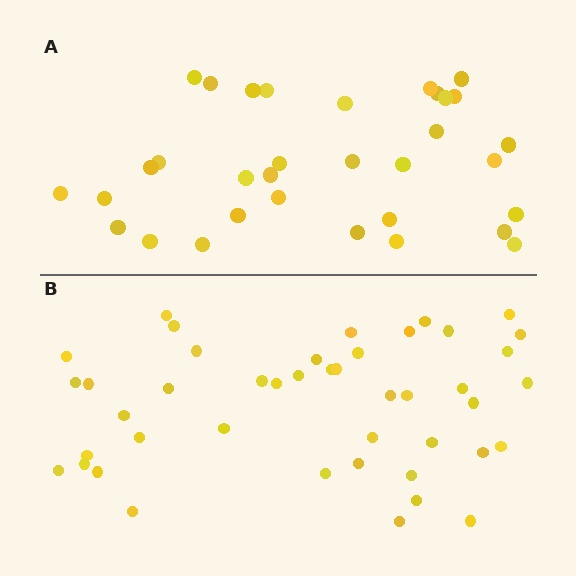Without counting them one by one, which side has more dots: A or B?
Region B (the bottom region) has more dots.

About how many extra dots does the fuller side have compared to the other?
Region B has roughly 12 or so more dots than region A.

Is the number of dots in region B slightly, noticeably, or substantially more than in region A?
Region B has noticeably more, but not dramatically so. The ratio is roughly 1.3 to 1.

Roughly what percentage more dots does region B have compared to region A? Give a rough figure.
About 35% more.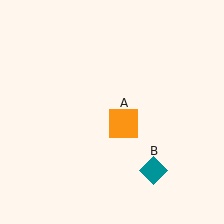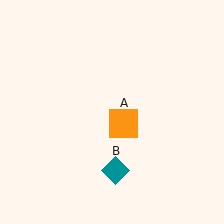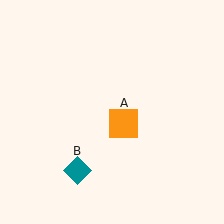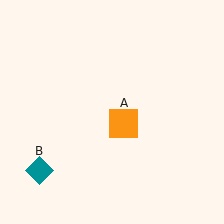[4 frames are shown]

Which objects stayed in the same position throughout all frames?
Orange square (object A) remained stationary.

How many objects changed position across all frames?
1 object changed position: teal diamond (object B).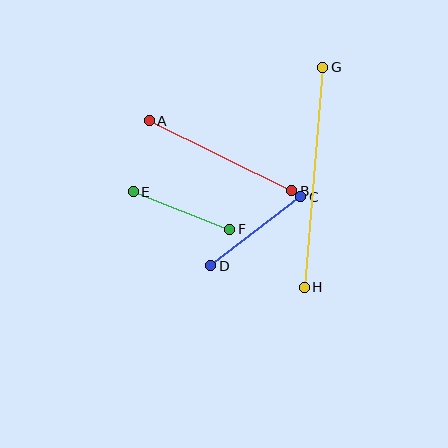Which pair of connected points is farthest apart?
Points G and H are farthest apart.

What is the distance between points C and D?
The distance is approximately 113 pixels.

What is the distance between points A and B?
The distance is approximately 159 pixels.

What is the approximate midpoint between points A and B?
The midpoint is at approximately (221, 156) pixels.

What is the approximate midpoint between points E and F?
The midpoint is at approximately (181, 210) pixels.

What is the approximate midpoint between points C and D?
The midpoint is at approximately (256, 231) pixels.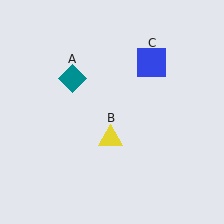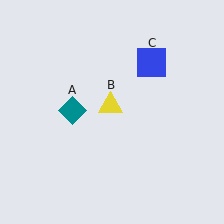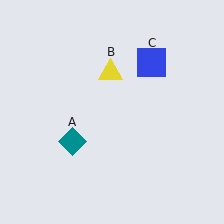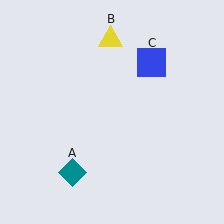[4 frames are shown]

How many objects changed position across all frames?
2 objects changed position: teal diamond (object A), yellow triangle (object B).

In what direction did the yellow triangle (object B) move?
The yellow triangle (object B) moved up.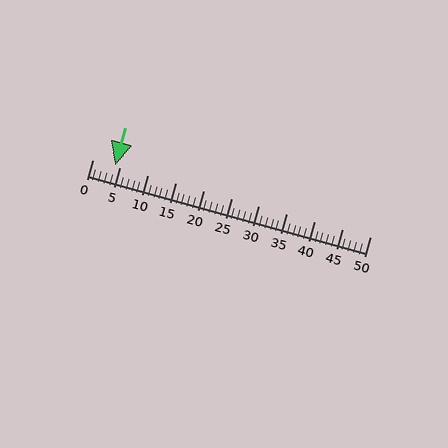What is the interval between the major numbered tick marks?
The major tick marks are spaced 5 units apart.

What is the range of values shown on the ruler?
The ruler shows values from 0 to 50.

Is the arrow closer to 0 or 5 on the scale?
The arrow is closer to 5.